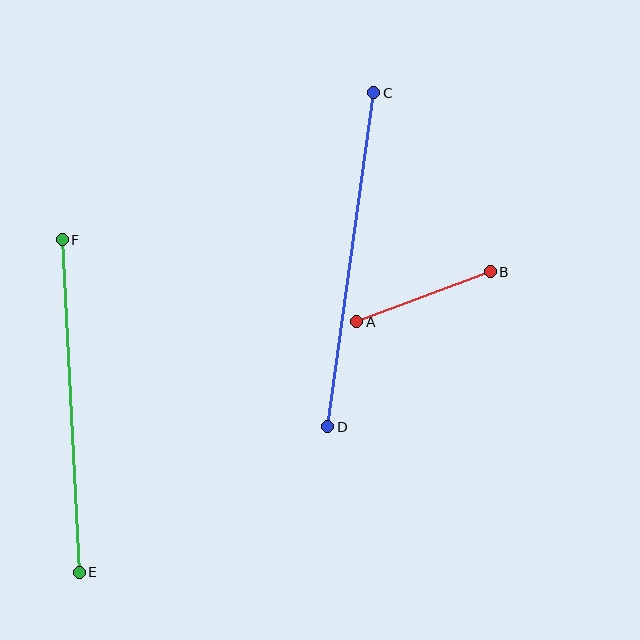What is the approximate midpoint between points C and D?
The midpoint is at approximately (351, 260) pixels.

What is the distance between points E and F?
The distance is approximately 333 pixels.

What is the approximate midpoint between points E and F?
The midpoint is at approximately (71, 406) pixels.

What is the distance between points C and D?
The distance is approximately 337 pixels.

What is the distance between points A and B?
The distance is approximately 142 pixels.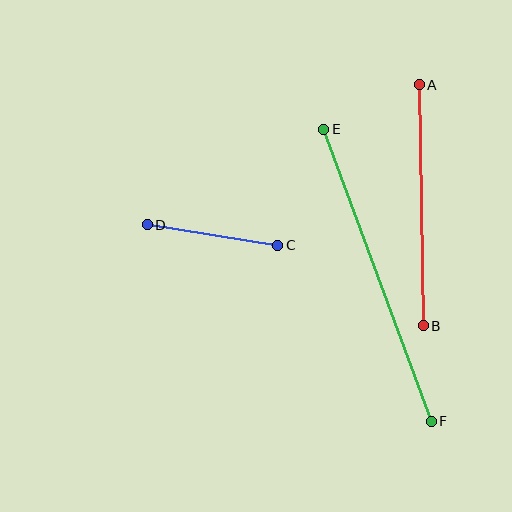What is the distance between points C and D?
The distance is approximately 132 pixels.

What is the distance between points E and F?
The distance is approximately 311 pixels.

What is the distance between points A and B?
The distance is approximately 241 pixels.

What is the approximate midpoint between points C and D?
The midpoint is at approximately (212, 235) pixels.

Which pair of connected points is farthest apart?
Points E and F are farthest apart.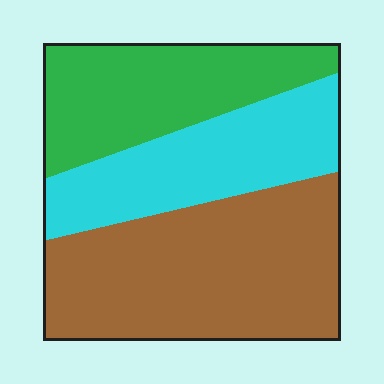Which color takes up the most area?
Brown, at roughly 45%.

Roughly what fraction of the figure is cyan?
Cyan takes up about one quarter (1/4) of the figure.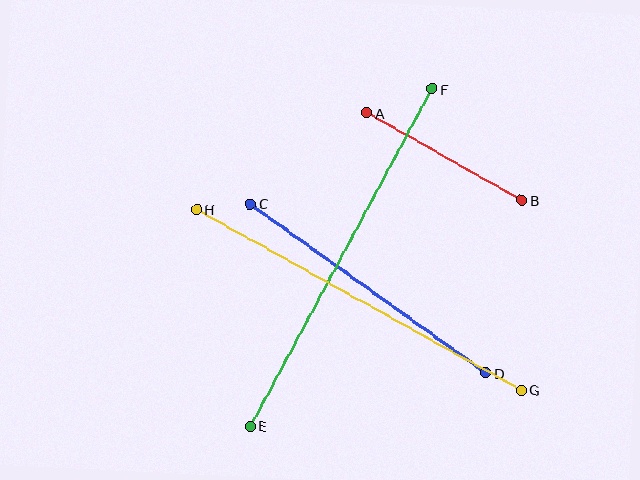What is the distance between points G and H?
The distance is approximately 371 pixels.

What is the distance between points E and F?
The distance is approximately 383 pixels.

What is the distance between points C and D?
The distance is approximately 289 pixels.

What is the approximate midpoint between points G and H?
The midpoint is at approximately (359, 300) pixels.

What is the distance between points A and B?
The distance is approximately 178 pixels.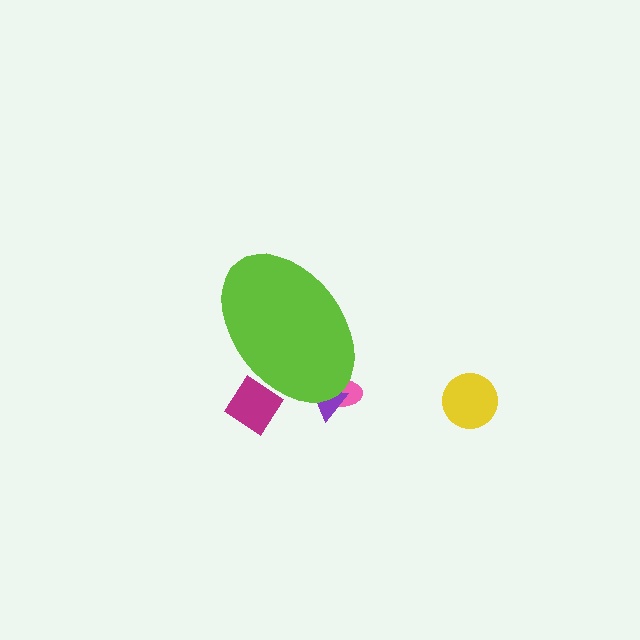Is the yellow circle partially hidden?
No, the yellow circle is fully visible.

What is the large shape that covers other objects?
A lime ellipse.